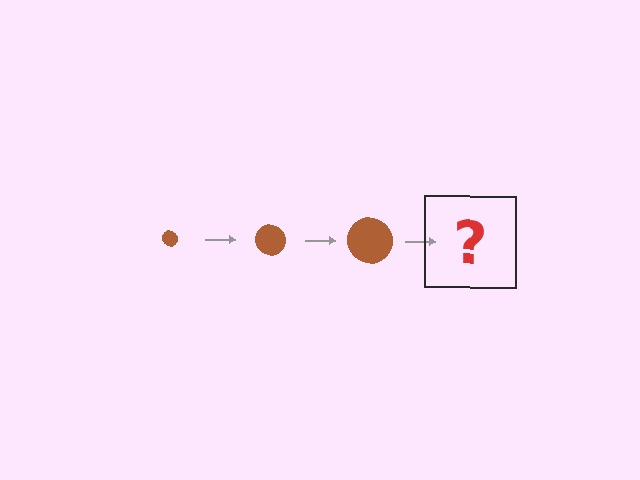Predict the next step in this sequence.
The next step is a brown circle, larger than the previous one.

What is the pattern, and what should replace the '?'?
The pattern is that the circle gets progressively larger each step. The '?' should be a brown circle, larger than the previous one.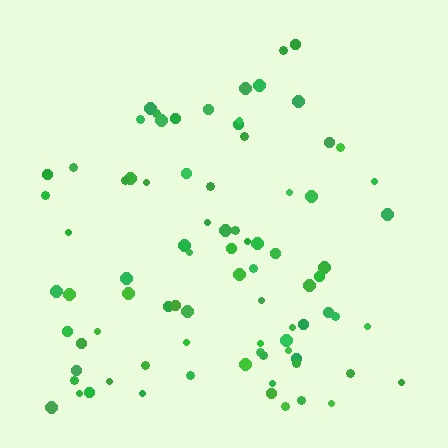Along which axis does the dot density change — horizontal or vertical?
Vertical.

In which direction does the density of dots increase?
From top to bottom, with the bottom side densest.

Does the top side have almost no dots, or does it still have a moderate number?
Still a moderate number, just noticeably fewer than the bottom.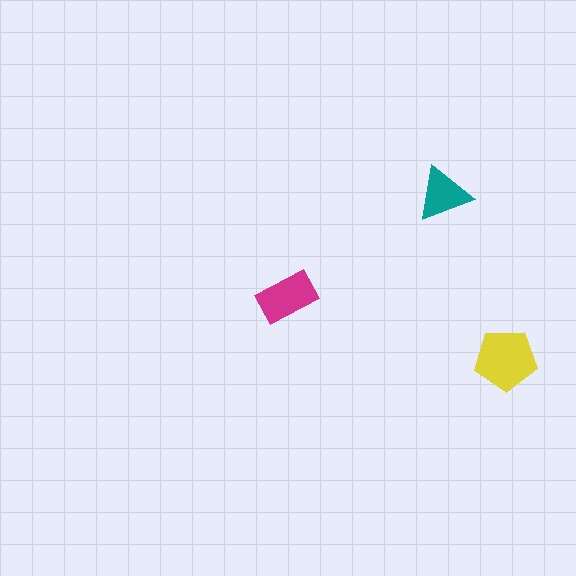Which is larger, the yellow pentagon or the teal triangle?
The yellow pentagon.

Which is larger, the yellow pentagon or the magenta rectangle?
The yellow pentagon.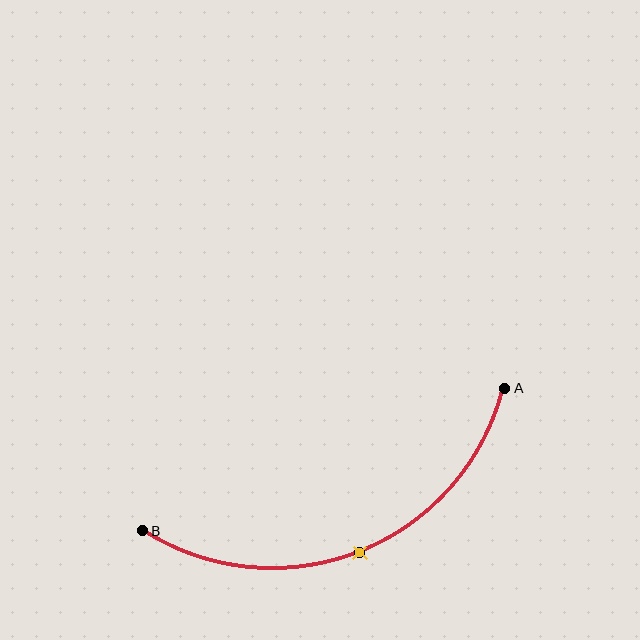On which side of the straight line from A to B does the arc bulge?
The arc bulges below the straight line connecting A and B.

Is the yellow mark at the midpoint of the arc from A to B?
Yes. The yellow mark lies on the arc at equal arc-length from both A and B — it is the arc midpoint.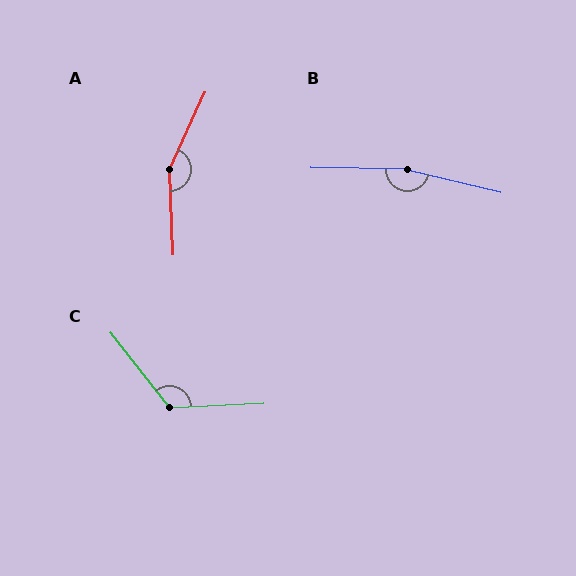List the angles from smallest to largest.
C (125°), A (153°), B (168°).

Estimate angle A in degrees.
Approximately 153 degrees.